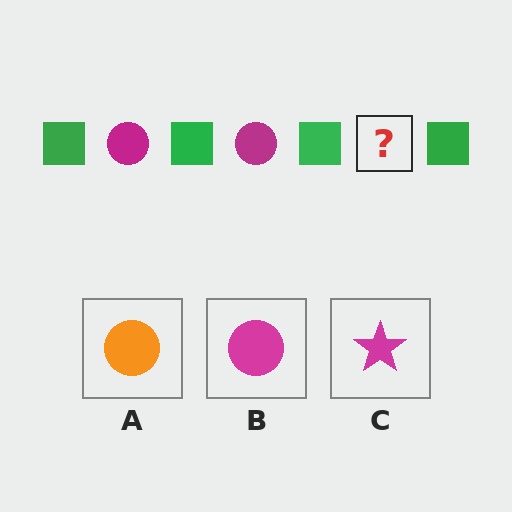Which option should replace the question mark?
Option B.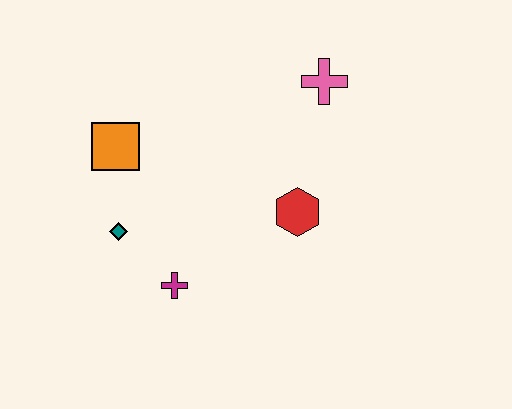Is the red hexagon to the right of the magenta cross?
Yes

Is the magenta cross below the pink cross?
Yes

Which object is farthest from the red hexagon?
The orange square is farthest from the red hexagon.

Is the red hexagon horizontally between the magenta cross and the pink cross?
Yes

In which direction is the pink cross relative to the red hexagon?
The pink cross is above the red hexagon.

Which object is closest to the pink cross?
The red hexagon is closest to the pink cross.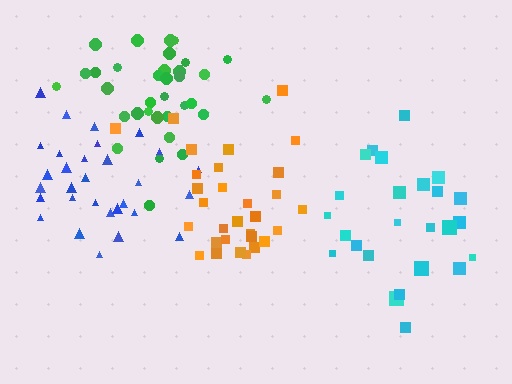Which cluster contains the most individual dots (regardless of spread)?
Green (34).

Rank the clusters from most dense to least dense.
green, orange, blue, cyan.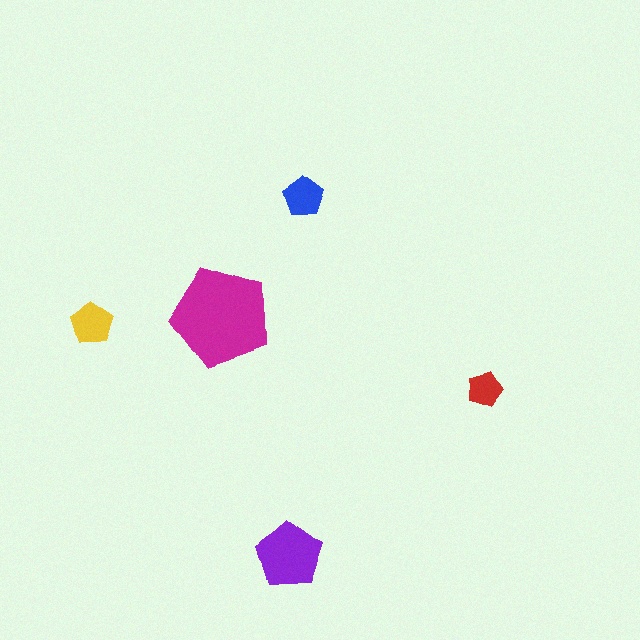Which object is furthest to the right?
The red pentagon is rightmost.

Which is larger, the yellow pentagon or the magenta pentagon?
The magenta one.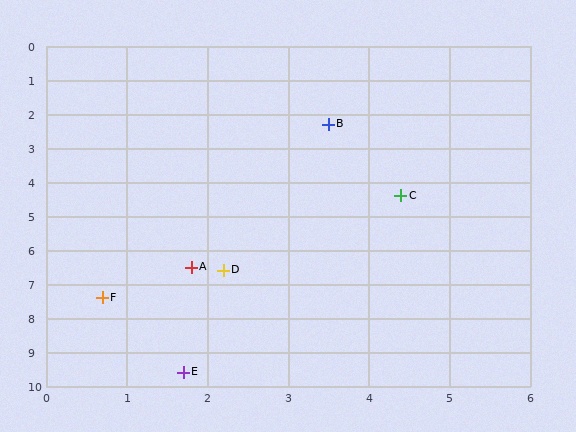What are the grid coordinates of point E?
Point E is at approximately (1.7, 9.6).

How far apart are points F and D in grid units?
Points F and D are about 1.7 grid units apart.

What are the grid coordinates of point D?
Point D is at approximately (2.2, 6.6).